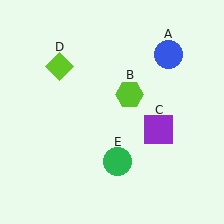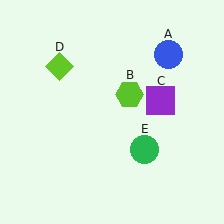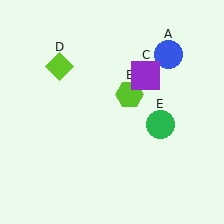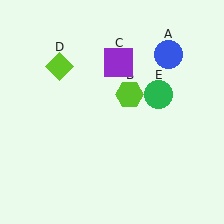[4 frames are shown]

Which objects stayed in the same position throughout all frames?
Blue circle (object A) and lime hexagon (object B) and lime diamond (object D) remained stationary.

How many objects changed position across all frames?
2 objects changed position: purple square (object C), green circle (object E).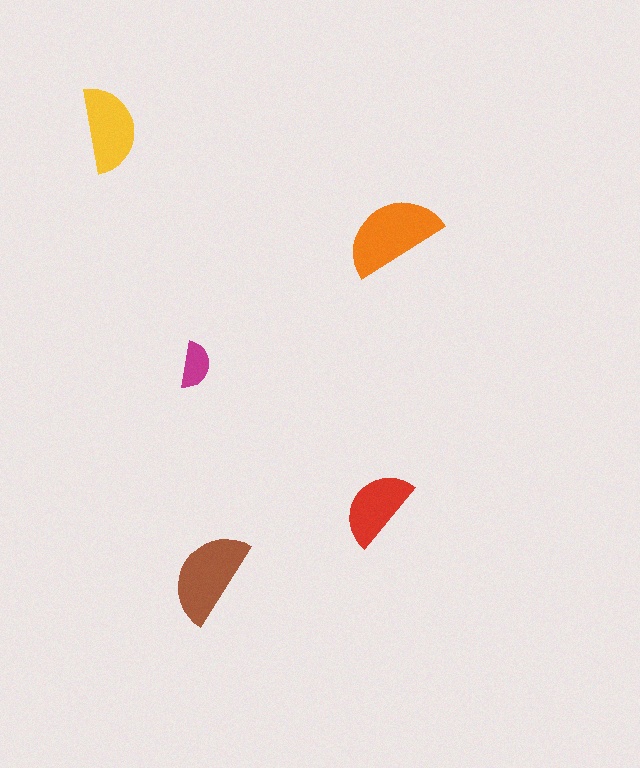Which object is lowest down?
The brown semicircle is bottommost.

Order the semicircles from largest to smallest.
the orange one, the brown one, the yellow one, the red one, the magenta one.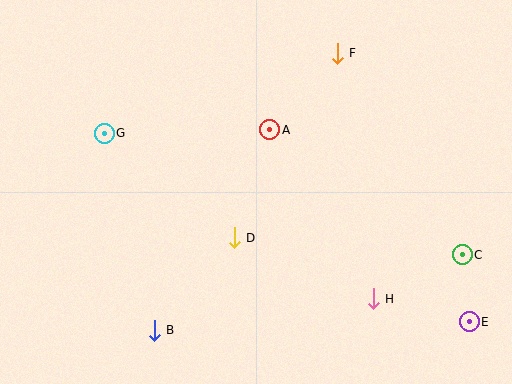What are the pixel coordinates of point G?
Point G is at (104, 133).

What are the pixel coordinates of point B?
Point B is at (154, 331).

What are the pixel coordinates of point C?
Point C is at (462, 255).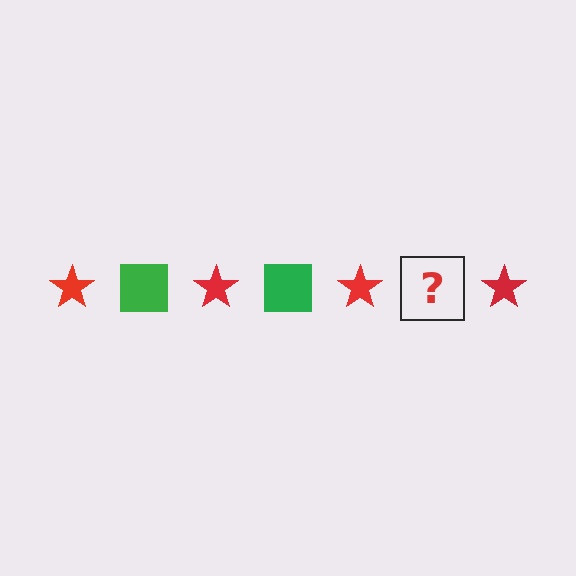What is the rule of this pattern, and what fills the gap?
The rule is that the pattern alternates between red star and green square. The gap should be filled with a green square.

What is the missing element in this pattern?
The missing element is a green square.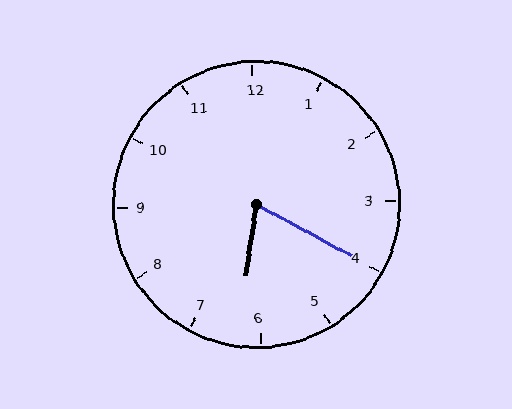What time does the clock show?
6:20.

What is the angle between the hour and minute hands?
Approximately 70 degrees.